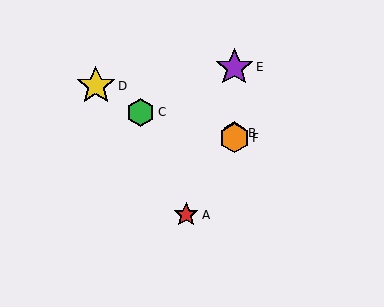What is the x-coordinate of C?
Object C is at x≈141.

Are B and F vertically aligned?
Yes, both are at x≈234.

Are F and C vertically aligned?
No, F is at x≈234 and C is at x≈141.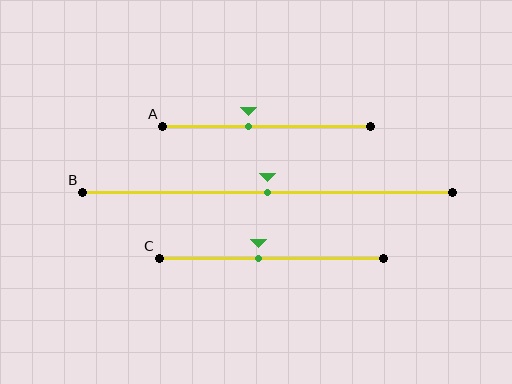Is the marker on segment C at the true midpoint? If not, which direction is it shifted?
No, the marker on segment C is shifted to the left by about 6% of the segment length.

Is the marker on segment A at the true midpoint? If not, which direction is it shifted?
No, the marker on segment A is shifted to the left by about 9% of the segment length.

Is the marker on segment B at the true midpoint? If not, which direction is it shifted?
Yes, the marker on segment B is at the true midpoint.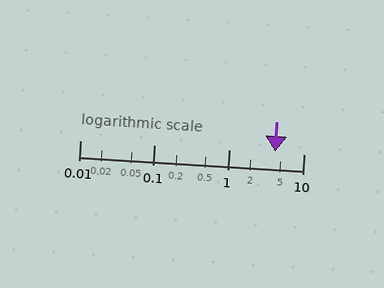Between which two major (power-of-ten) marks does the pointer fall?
The pointer is between 1 and 10.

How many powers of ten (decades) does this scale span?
The scale spans 3 decades, from 0.01 to 10.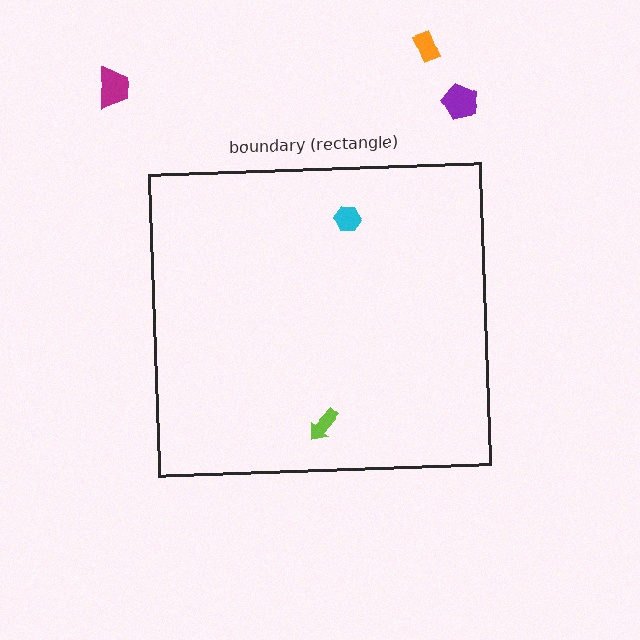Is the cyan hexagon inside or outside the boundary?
Inside.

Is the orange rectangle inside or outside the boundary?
Outside.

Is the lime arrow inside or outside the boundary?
Inside.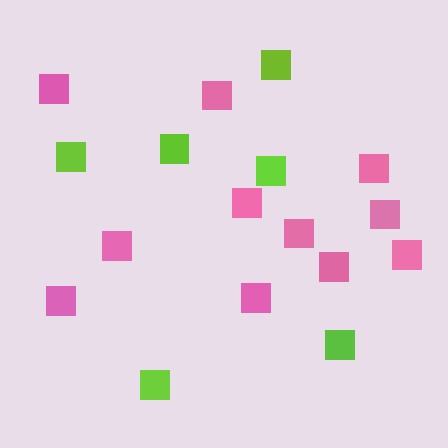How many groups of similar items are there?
There are 2 groups: one group of lime squares (6) and one group of pink squares (11).